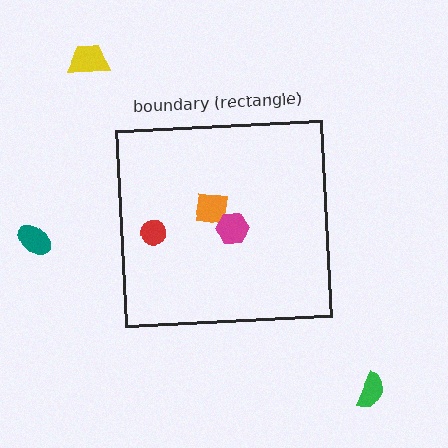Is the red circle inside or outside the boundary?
Inside.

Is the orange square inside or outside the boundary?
Inside.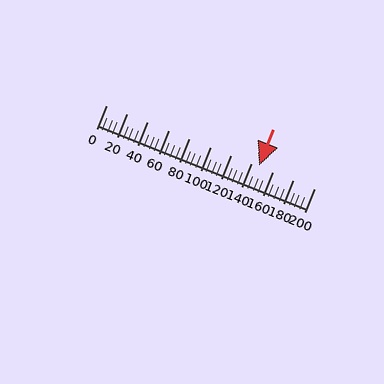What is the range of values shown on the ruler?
The ruler shows values from 0 to 200.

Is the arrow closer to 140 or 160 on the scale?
The arrow is closer to 140.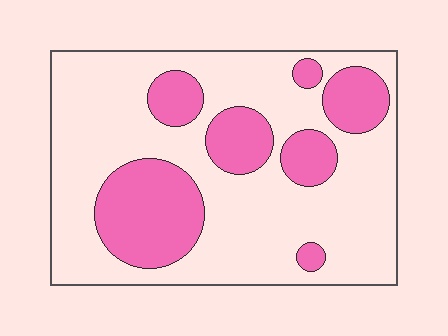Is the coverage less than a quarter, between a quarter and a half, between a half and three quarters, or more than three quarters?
Between a quarter and a half.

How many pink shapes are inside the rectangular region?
7.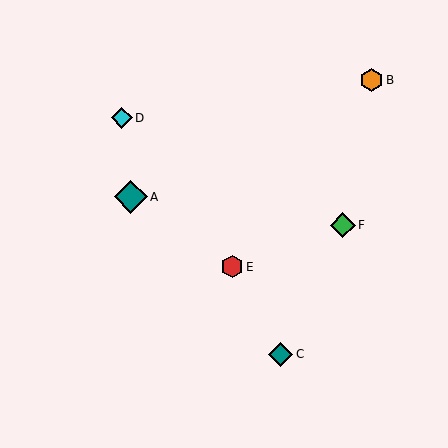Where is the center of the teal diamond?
The center of the teal diamond is at (131, 197).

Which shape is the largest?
The teal diamond (labeled A) is the largest.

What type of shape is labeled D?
Shape D is a cyan diamond.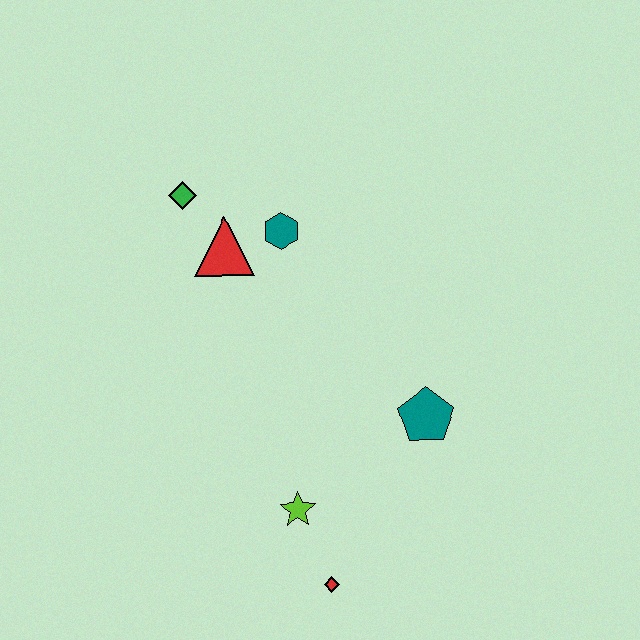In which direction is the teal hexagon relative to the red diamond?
The teal hexagon is above the red diamond.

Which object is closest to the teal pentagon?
The lime star is closest to the teal pentagon.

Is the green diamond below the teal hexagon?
No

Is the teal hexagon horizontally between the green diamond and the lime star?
Yes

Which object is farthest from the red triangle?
The red diamond is farthest from the red triangle.